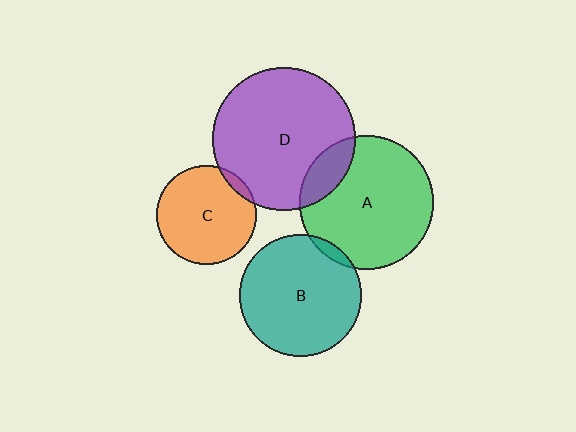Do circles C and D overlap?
Yes.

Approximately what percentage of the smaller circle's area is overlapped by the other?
Approximately 5%.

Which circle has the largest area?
Circle D (purple).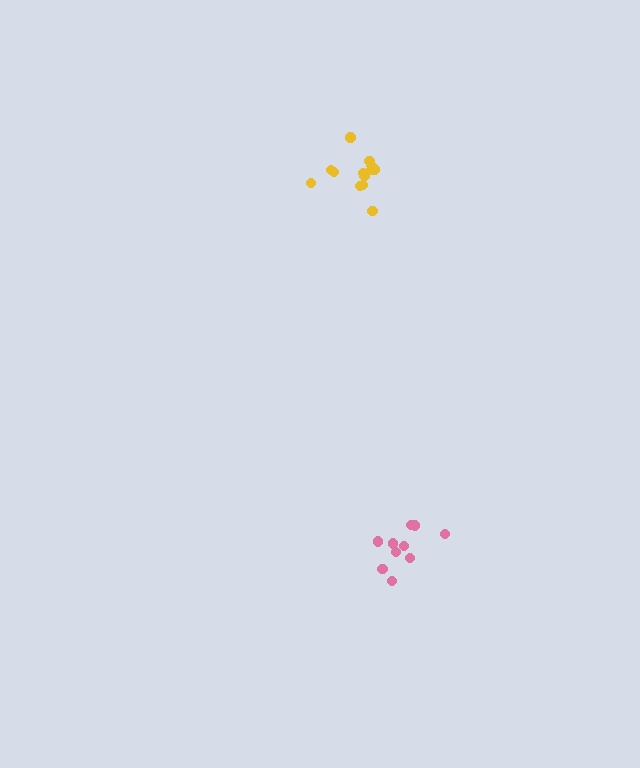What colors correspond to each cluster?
The clusters are colored: pink, yellow.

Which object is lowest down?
The pink cluster is bottommost.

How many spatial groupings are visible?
There are 2 spatial groupings.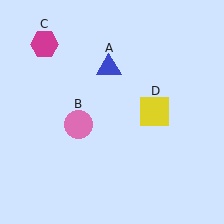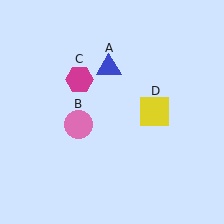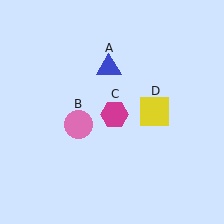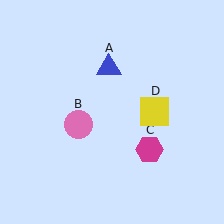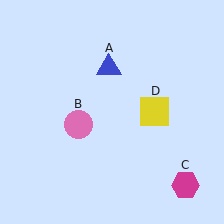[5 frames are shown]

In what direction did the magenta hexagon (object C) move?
The magenta hexagon (object C) moved down and to the right.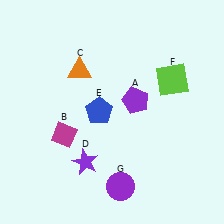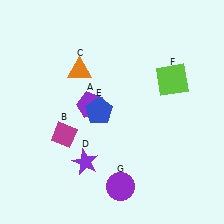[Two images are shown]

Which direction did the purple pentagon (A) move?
The purple pentagon (A) moved left.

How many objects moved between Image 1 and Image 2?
1 object moved between the two images.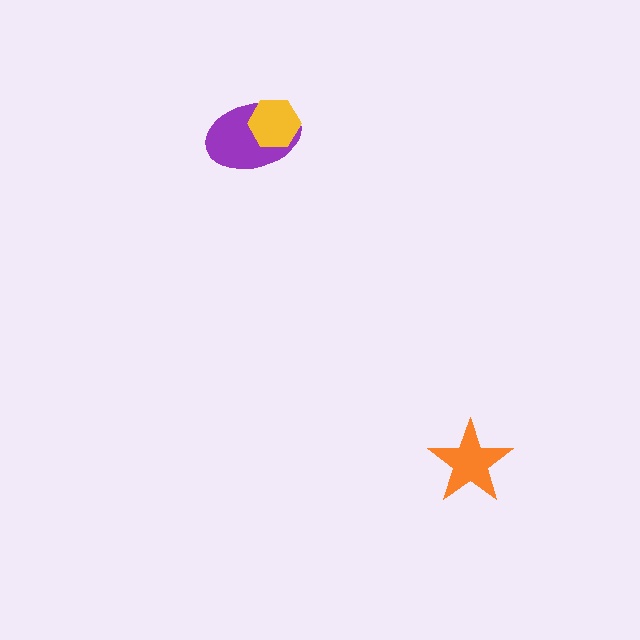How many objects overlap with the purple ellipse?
1 object overlaps with the purple ellipse.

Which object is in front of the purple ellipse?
The yellow hexagon is in front of the purple ellipse.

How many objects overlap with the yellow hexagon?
1 object overlaps with the yellow hexagon.